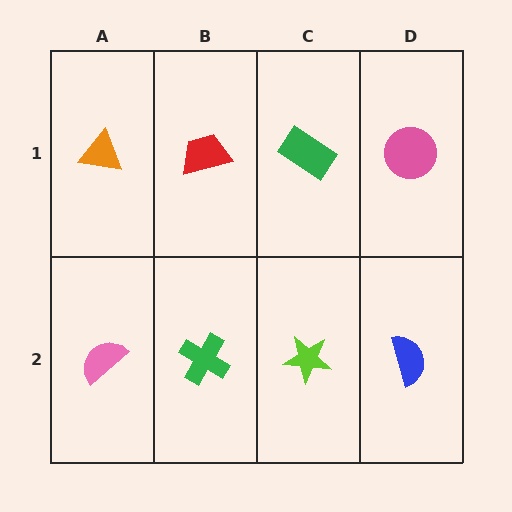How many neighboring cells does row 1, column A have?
2.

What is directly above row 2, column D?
A pink circle.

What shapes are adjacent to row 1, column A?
A pink semicircle (row 2, column A), a red trapezoid (row 1, column B).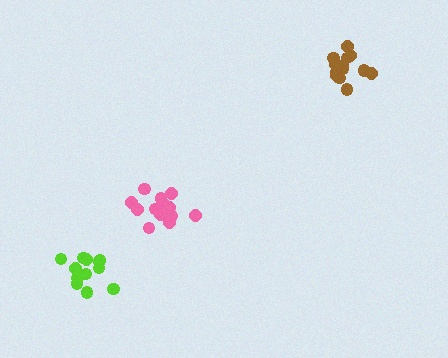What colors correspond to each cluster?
The clusters are colored: brown, lime, pink.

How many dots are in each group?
Group 1: 14 dots, Group 2: 12 dots, Group 3: 15 dots (41 total).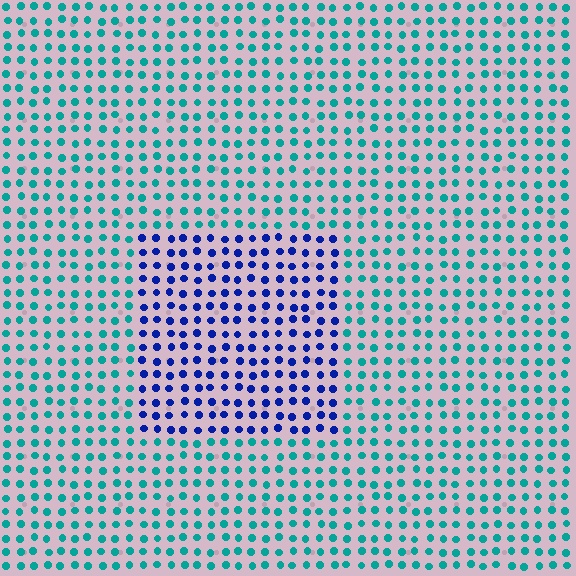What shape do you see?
I see a rectangle.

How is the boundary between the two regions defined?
The boundary is defined purely by a slight shift in hue (about 55 degrees). Spacing, size, and orientation are identical on both sides.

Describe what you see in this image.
The image is filled with small teal elements in a uniform arrangement. A rectangle-shaped region is visible where the elements are tinted to a slightly different hue, forming a subtle color boundary.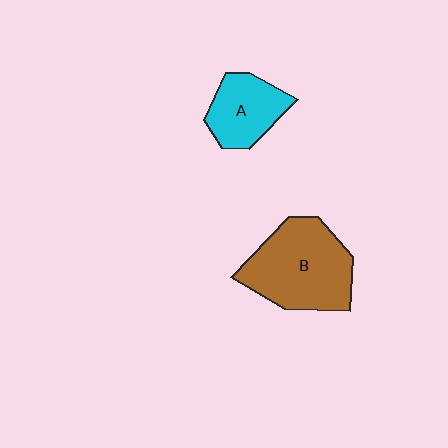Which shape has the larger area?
Shape B (brown).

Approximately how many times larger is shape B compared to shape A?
Approximately 1.8 times.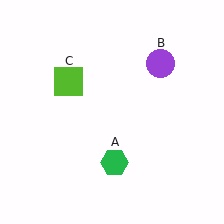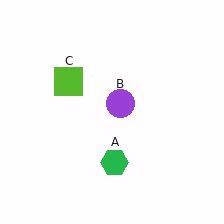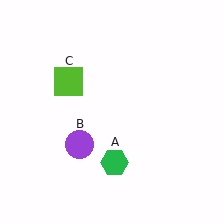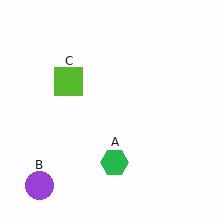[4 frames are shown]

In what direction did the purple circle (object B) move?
The purple circle (object B) moved down and to the left.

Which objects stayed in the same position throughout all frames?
Green hexagon (object A) and lime square (object C) remained stationary.